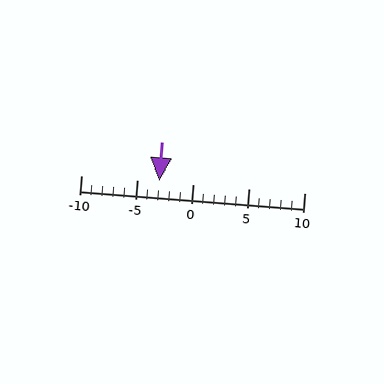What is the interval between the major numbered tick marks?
The major tick marks are spaced 5 units apart.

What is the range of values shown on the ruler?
The ruler shows values from -10 to 10.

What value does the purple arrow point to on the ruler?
The purple arrow points to approximately -3.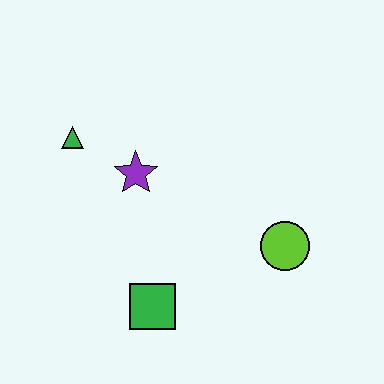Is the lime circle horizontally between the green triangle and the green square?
No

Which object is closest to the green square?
The purple star is closest to the green square.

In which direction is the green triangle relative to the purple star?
The green triangle is to the left of the purple star.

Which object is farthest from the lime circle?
The green triangle is farthest from the lime circle.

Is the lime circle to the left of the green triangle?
No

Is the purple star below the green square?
No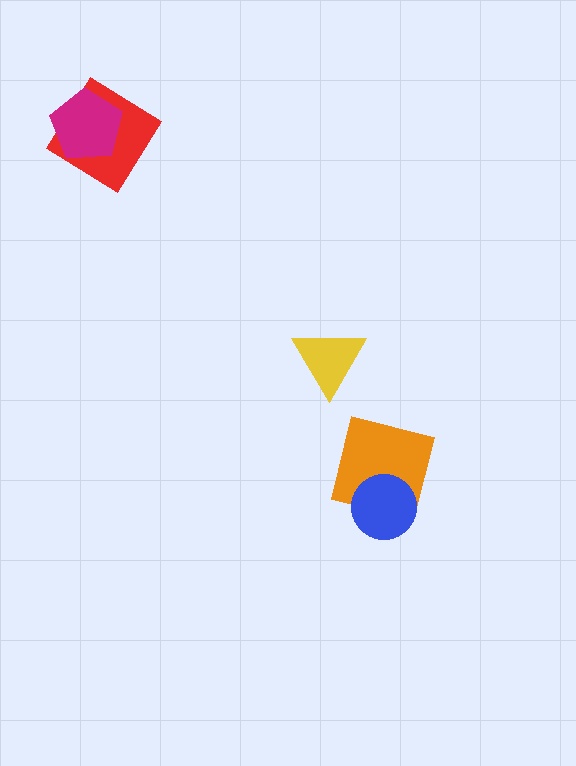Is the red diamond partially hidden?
Yes, it is partially covered by another shape.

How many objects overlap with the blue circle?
1 object overlaps with the blue circle.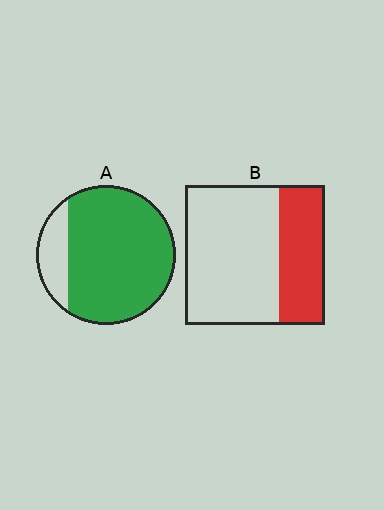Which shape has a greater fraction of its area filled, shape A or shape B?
Shape A.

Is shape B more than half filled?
No.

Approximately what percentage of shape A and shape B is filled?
A is approximately 85% and B is approximately 35%.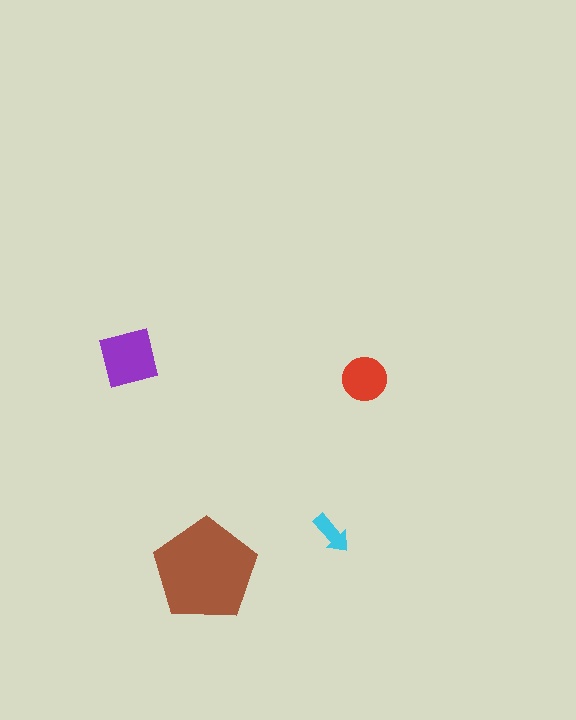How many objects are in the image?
There are 4 objects in the image.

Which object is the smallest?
The cyan arrow.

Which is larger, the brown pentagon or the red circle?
The brown pentagon.